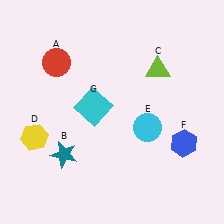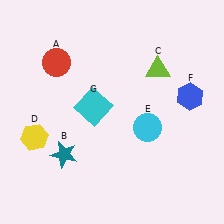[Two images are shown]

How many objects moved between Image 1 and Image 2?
1 object moved between the two images.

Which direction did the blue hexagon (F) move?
The blue hexagon (F) moved up.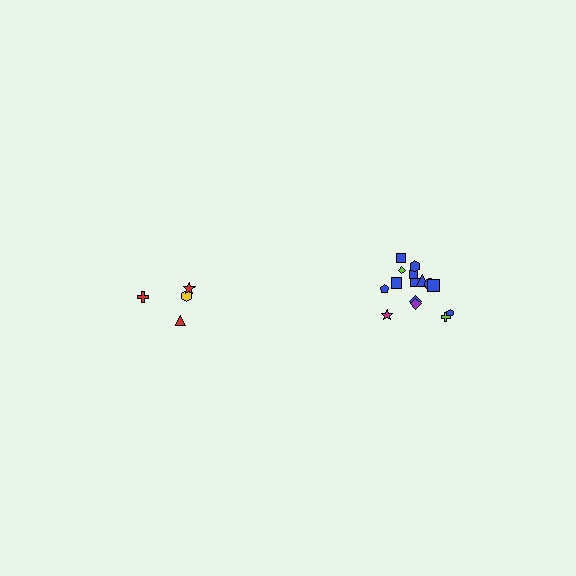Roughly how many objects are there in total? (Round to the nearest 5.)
Roughly 20 objects in total.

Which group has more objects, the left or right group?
The right group.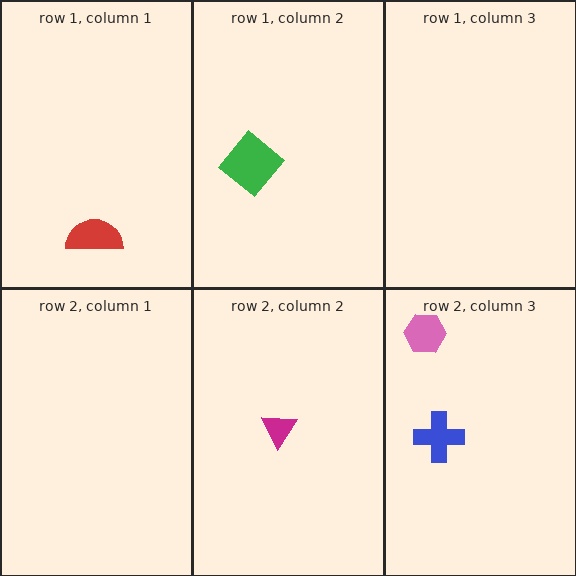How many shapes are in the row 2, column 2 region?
1.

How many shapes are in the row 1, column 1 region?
1.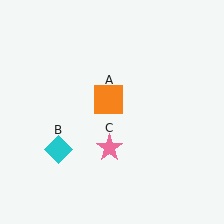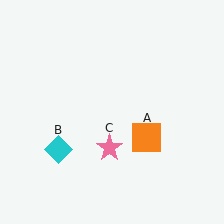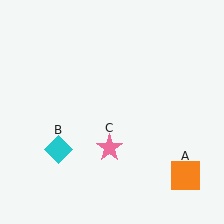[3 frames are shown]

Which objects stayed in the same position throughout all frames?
Cyan diamond (object B) and pink star (object C) remained stationary.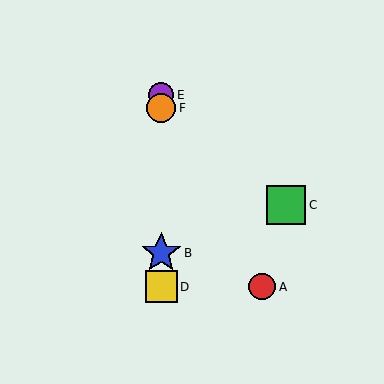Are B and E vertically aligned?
Yes, both are at x≈161.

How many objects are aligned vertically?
4 objects (B, D, E, F) are aligned vertically.